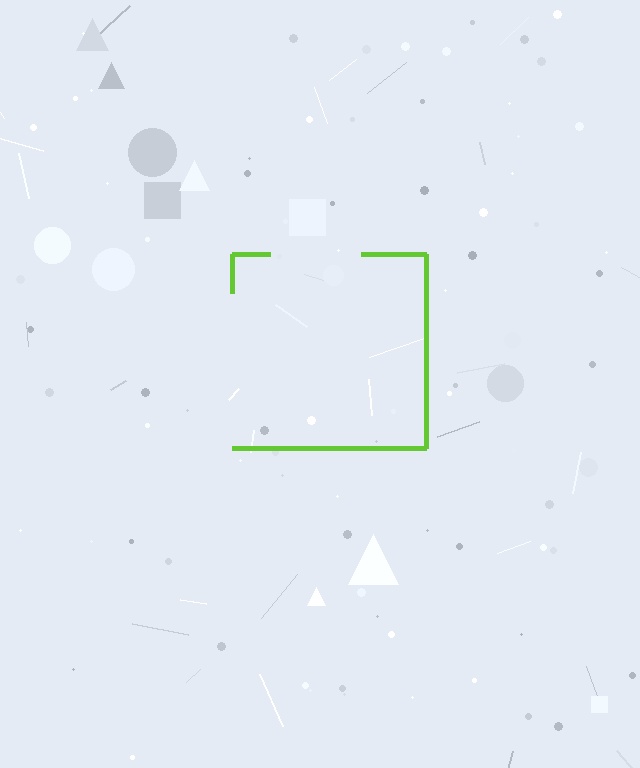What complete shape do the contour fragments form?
The contour fragments form a square.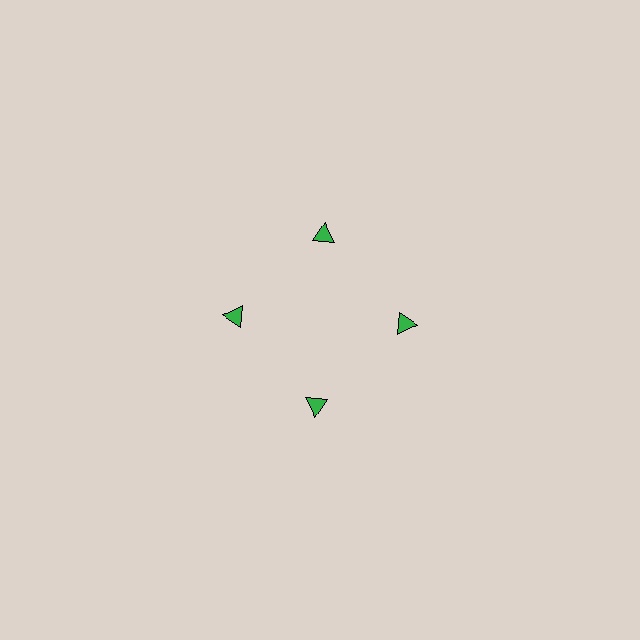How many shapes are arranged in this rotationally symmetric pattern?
There are 4 shapes, arranged in 4 groups of 1.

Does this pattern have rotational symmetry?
Yes, this pattern has 4-fold rotational symmetry. It looks the same after rotating 90 degrees around the center.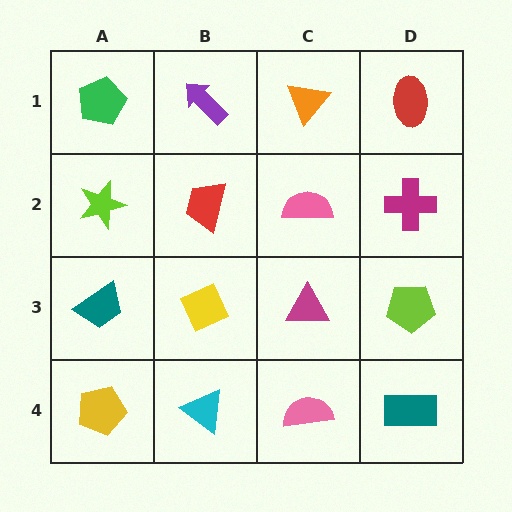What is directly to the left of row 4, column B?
A yellow pentagon.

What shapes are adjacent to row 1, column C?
A pink semicircle (row 2, column C), a purple arrow (row 1, column B), a red ellipse (row 1, column D).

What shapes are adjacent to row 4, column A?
A teal trapezoid (row 3, column A), a cyan triangle (row 4, column B).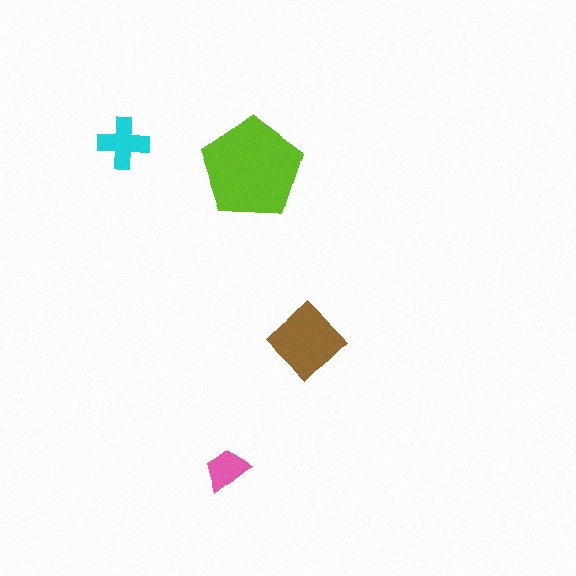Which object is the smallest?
The pink trapezoid.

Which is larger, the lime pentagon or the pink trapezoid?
The lime pentagon.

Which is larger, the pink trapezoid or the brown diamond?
The brown diamond.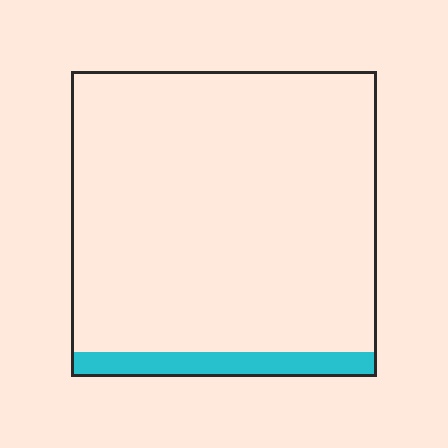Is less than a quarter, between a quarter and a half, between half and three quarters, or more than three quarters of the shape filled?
Less than a quarter.